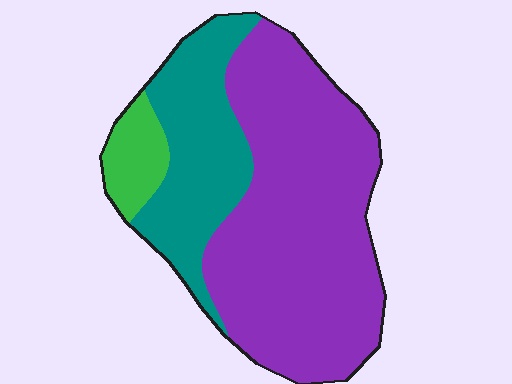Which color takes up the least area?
Green, at roughly 10%.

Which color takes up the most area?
Purple, at roughly 65%.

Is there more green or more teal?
Teal.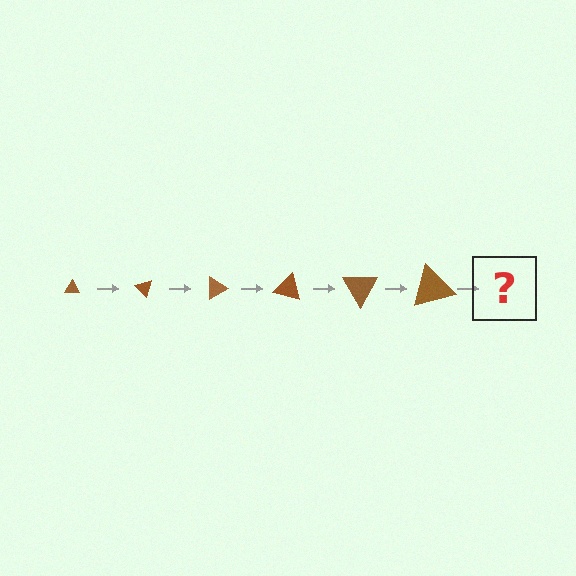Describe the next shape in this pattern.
It should be a triangle, larger than the previous one and rotated 270 degrees from the start.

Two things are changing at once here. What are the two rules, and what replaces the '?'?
The two rules are that the triangle grows larger each step and it rotates 45 degrees each step. The '?' should be a triangle, larger than the previous one and rotated 270 degrees from the start.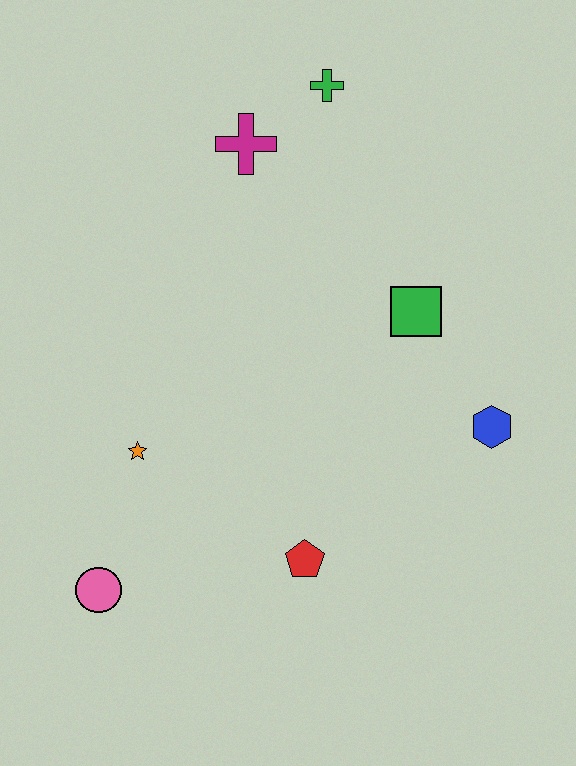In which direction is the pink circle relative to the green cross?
The pink circle is below the green cross.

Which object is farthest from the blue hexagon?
The pink circle is farthest from the blue hexagon.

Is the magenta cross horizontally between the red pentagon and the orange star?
Yes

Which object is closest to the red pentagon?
The orange star is closest to the red pentagon.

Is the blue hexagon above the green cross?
No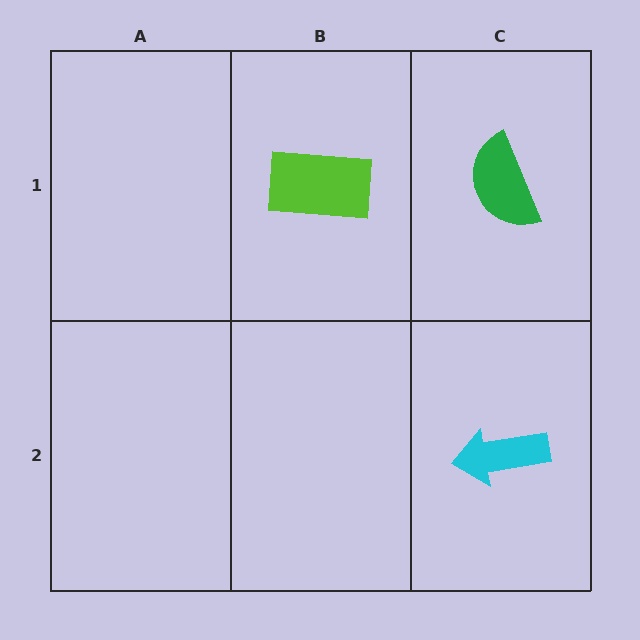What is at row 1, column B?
A lime rectangle.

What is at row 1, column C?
A green semicircle.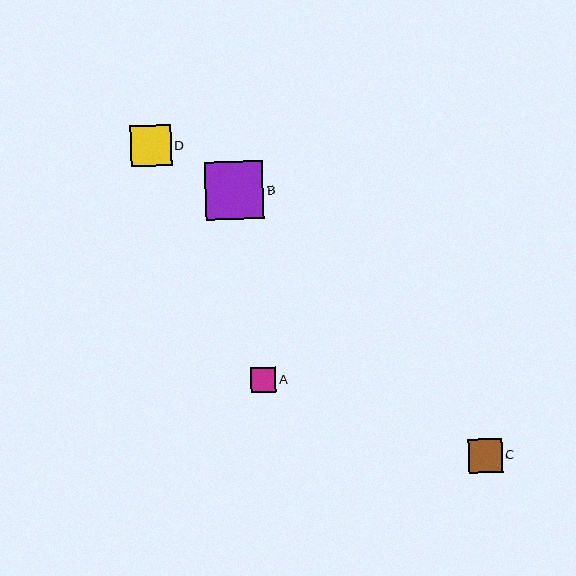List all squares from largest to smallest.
From largest to smallest: B, D, C, A.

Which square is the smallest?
Square A is the smallest with a size of approximately 26 pixels.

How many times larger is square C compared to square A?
Square C is approximately 1.3 times the size of square A.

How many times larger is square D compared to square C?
Square D is approximately 1.2 times the size of square C.